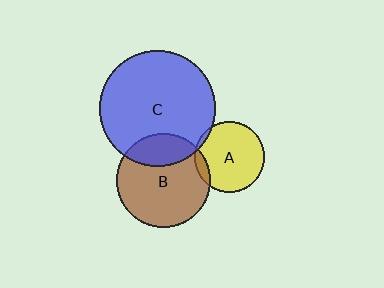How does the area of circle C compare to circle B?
Approximately 1.5 times.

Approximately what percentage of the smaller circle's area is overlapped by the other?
Approximately 25%.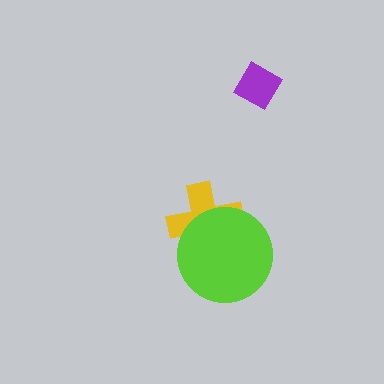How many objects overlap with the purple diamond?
0 objects overlap with the purple diamond.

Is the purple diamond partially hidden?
No, no other shape covers it.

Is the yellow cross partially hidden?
Yes, it is partially covered by another shape.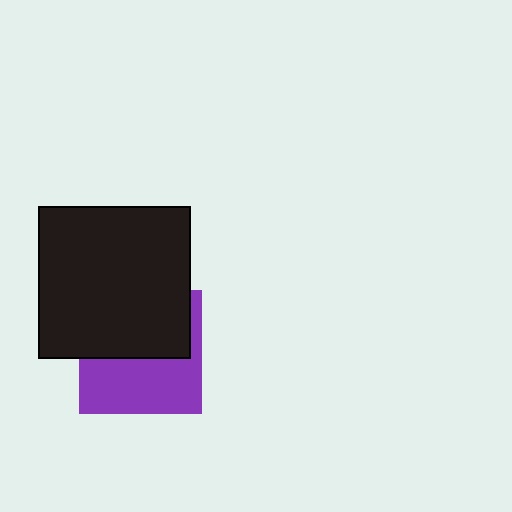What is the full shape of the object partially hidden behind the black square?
The partially hidden object is a purple square.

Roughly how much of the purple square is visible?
About half of it is visible (roughly 48%).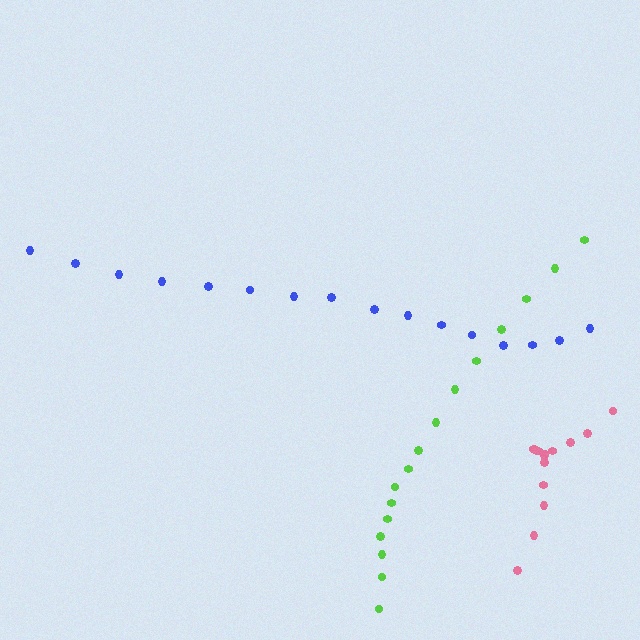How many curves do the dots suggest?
There are 3 distinct paths.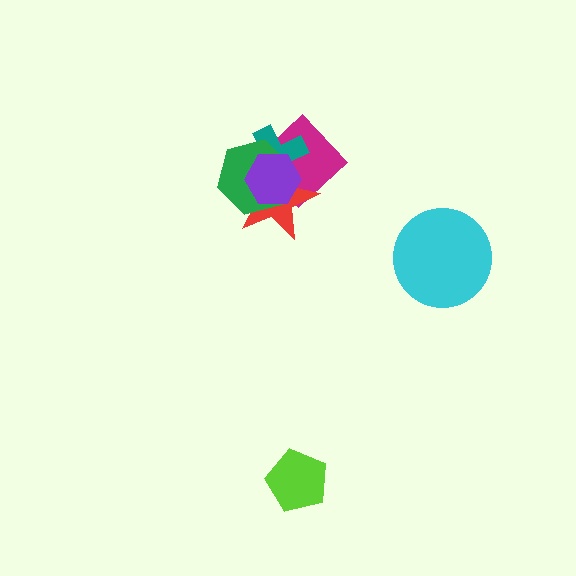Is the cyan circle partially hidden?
No, no other shape covers it.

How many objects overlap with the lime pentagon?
0 objects overlap with the lime pentagon.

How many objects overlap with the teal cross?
4 objects overlap with the teal cross.